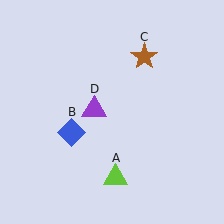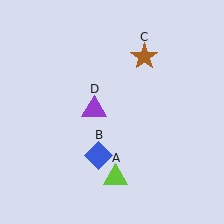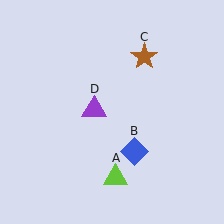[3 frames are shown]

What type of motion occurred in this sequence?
The blue diamond (object B) rotated counterclockwise around the center of the scene.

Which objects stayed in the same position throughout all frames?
Lime triangle (object A) and brown star (object C) and purple triangle (object D) remained stationary.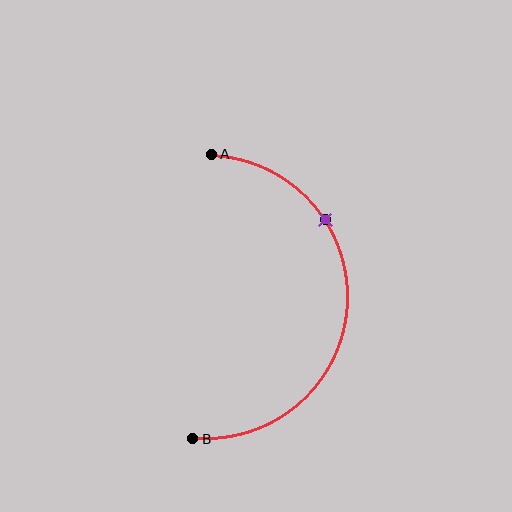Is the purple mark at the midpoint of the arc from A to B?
No. The purple mark lies on the arc but is closer to endpoint A. The arc midpoint would be at the point on the curve equidistant along the arc from both A and B.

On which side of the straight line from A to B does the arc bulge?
The arc bulges to the right of the straight line connecting A and B.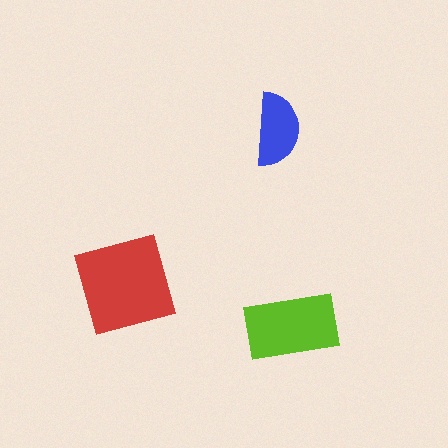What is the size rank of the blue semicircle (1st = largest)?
3rd.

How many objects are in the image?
There are 3 objects in the image.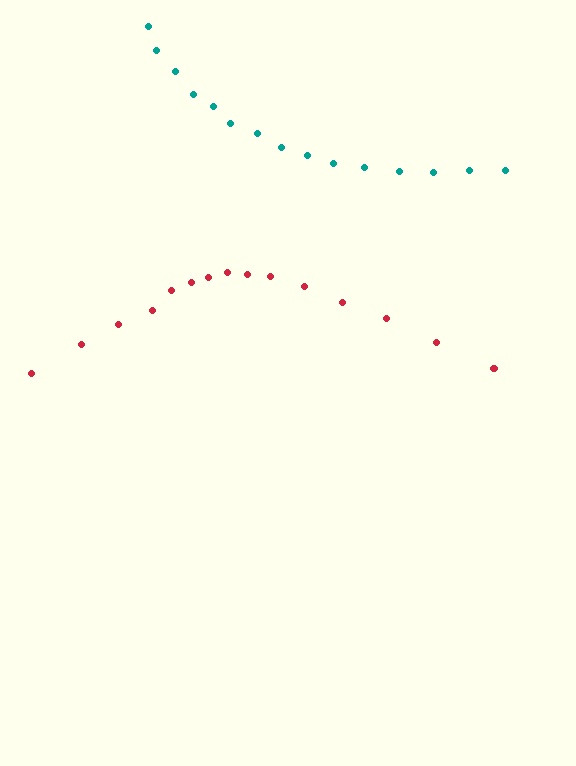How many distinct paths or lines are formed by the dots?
There are 2 distinct paths.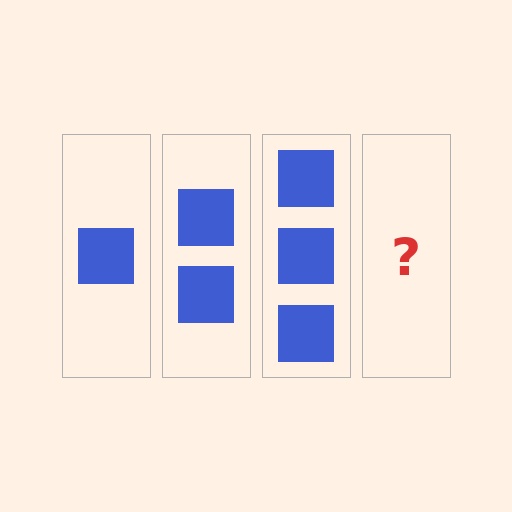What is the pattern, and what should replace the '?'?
The pattern is that each step adds one more square. The '?' should be 4 squares.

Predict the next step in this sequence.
The next step is 4 squares.